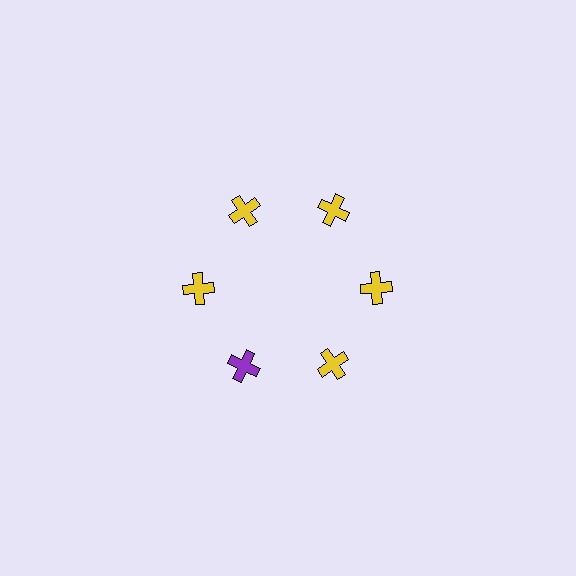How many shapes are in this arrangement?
There are 6 shapes arranged in a ring pattern.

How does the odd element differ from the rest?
It has a different color: purple instead of yellow.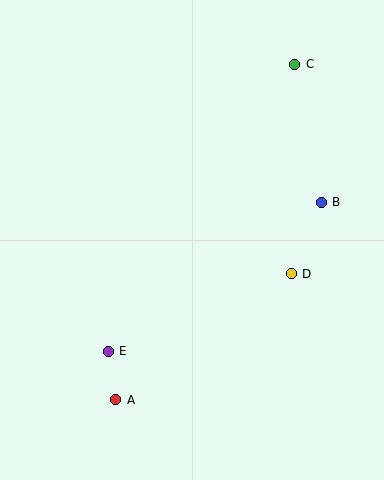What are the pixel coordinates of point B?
Point B is at (321, 202).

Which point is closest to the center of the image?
Point D at (291, 274) is closest to the center.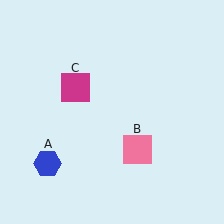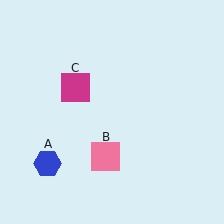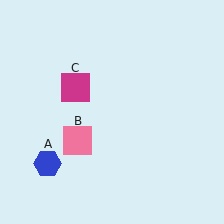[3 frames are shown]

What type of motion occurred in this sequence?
The pink square (object B) rotated clockwise around the center of the scene.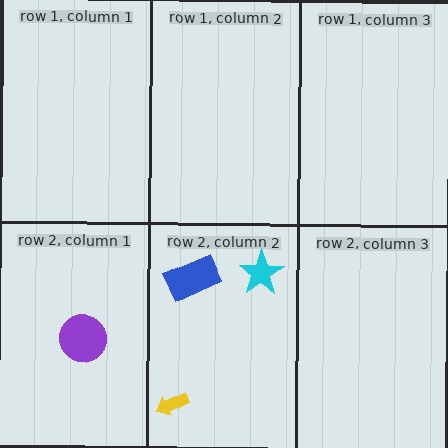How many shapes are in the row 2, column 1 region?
1.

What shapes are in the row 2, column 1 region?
The purple circle.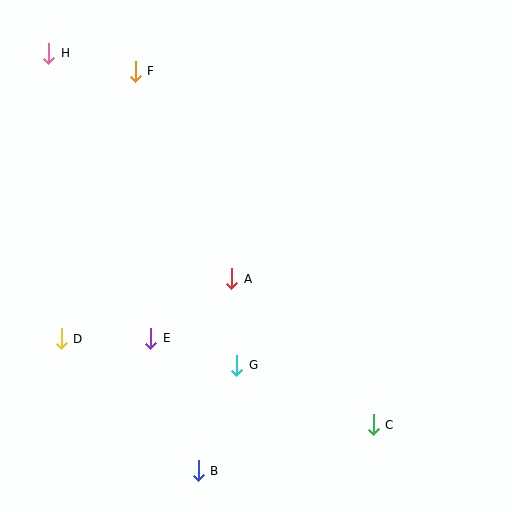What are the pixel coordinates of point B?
Point B is at (198, 471).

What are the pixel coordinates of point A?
Point A is at (232, 279).